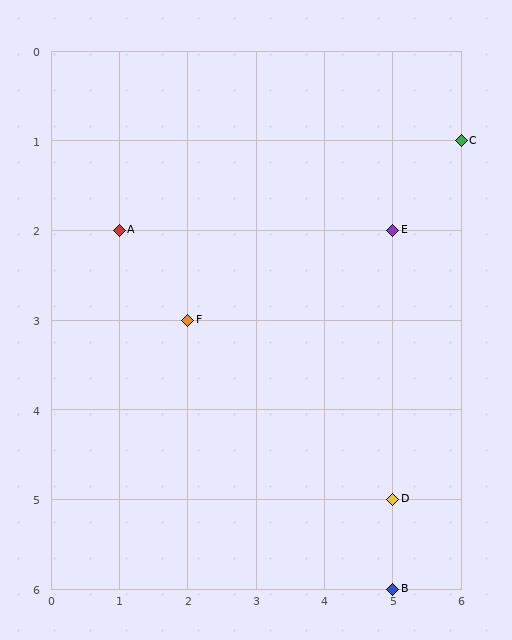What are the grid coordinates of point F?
Point F is at grid coordinates (2, 3).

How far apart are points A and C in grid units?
Points A and C are 5 columns and 1 row apart (about 5.1 grid units diagonally).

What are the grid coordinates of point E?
Point E is at grid coordinates (5, 2).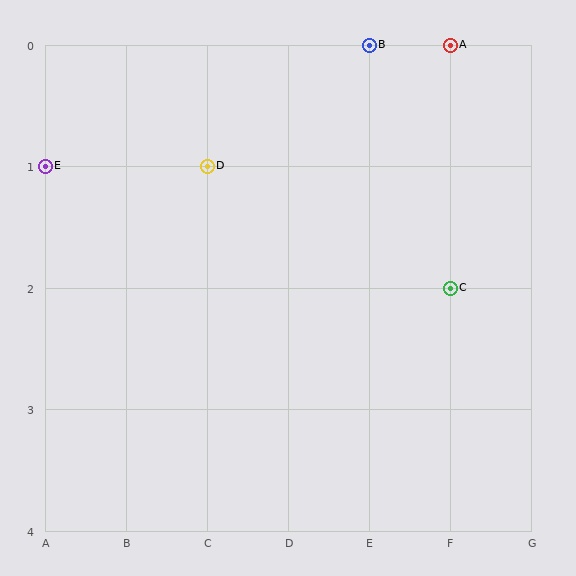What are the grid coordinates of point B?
Point B is at grid coordinates (E, 0).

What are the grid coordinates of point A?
Point A is at grid coordinates (F, 0).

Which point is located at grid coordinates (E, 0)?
Point B is at (E, 0).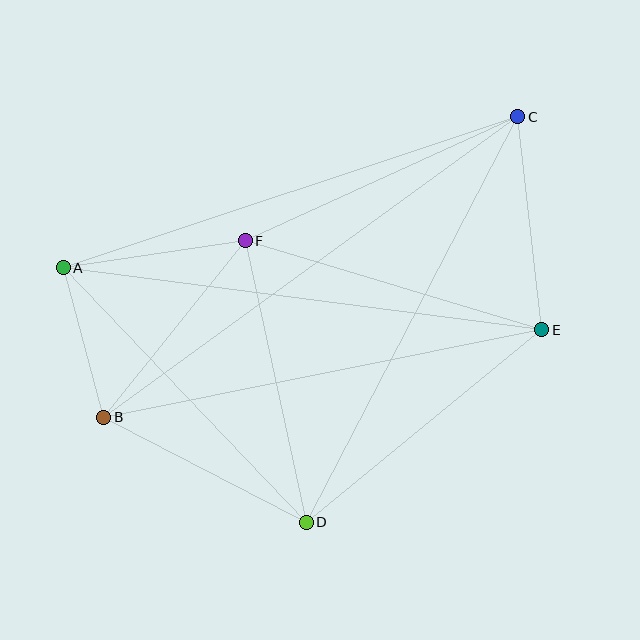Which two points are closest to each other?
Points A and B are closest to each other.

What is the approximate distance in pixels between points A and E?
The distance between A and E is approximately 482 pixels.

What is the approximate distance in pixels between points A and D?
The distance between A and D is approximately 352 pixels.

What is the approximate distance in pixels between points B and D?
The distance between B and D is approximately 228 pixels.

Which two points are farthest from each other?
Points B and C are farthest from each other.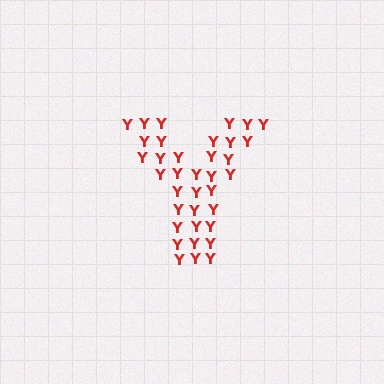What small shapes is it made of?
It is made of small letter Y's.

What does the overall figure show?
The overall figure shows the letter Y.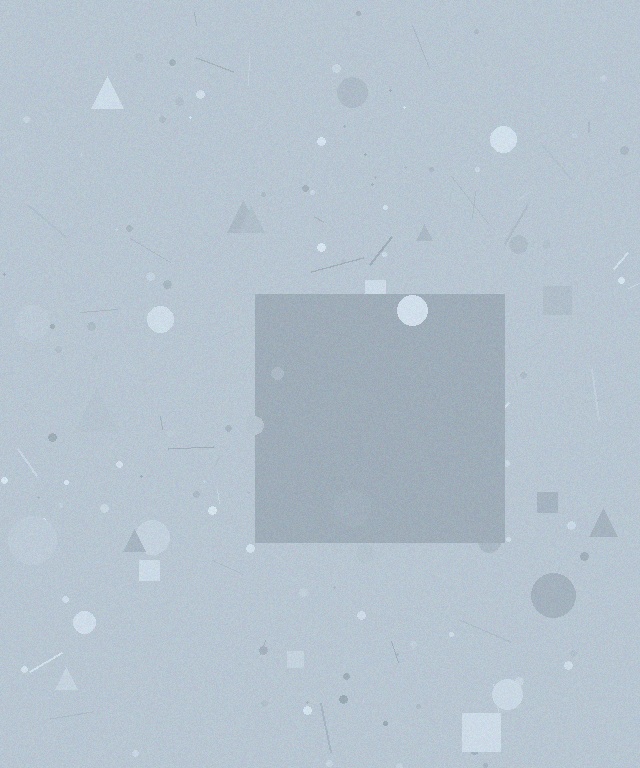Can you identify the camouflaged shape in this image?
The camouflaged shape is a square.